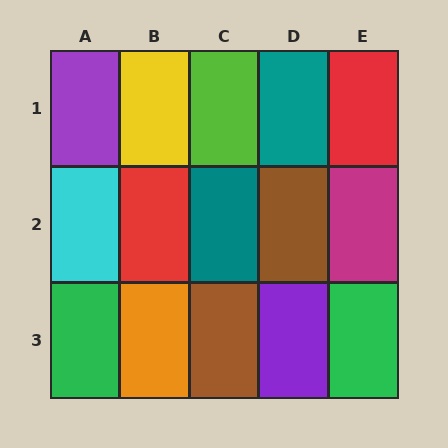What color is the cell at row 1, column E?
Red.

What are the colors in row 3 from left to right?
Green, orange, brown, purple, green.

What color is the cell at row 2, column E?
Magenta.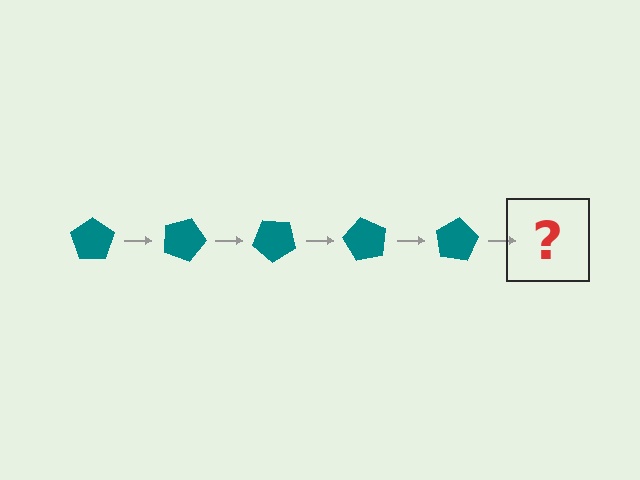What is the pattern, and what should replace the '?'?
The pattern is that the pentagon rotates 20 degrees each step. The '?' should be a teal pentagon rotated 100 degrees.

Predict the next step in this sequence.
The next step is a teal pentagon rotated 100 degrees.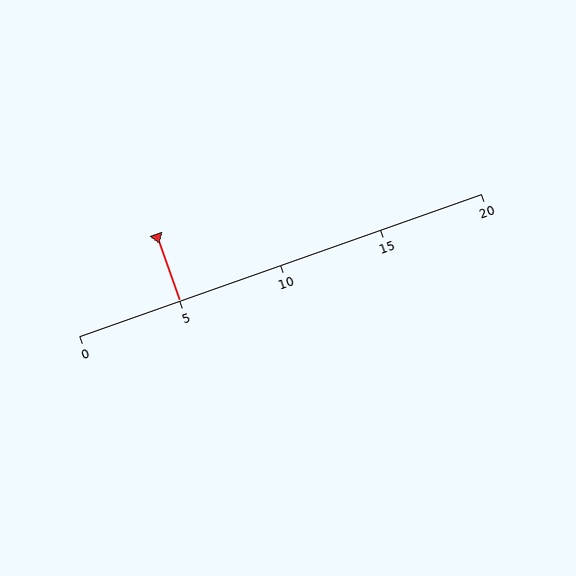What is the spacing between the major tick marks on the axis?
The major ticks are spaced 5 apart.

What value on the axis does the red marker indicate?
The marker indicates approximately 5.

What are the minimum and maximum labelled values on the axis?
The axis runs from 0 to 20.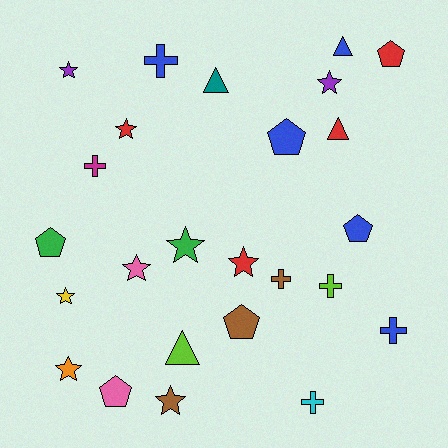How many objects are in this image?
There are 25 objects.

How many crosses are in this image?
There are 6 crosses.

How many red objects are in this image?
There are 4 red objects.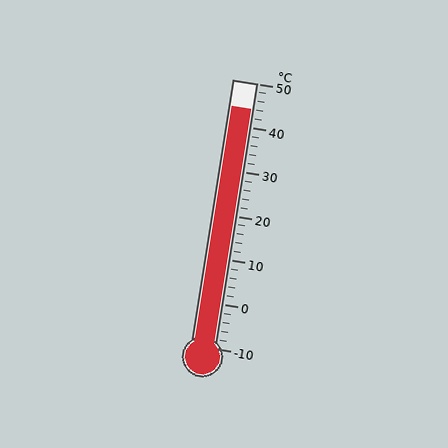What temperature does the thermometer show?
The thermometer shows approximately 44°C.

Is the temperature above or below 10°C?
The temperature is above 10°C.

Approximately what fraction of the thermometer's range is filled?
The thermometer is filled to approximately 90% of its range.